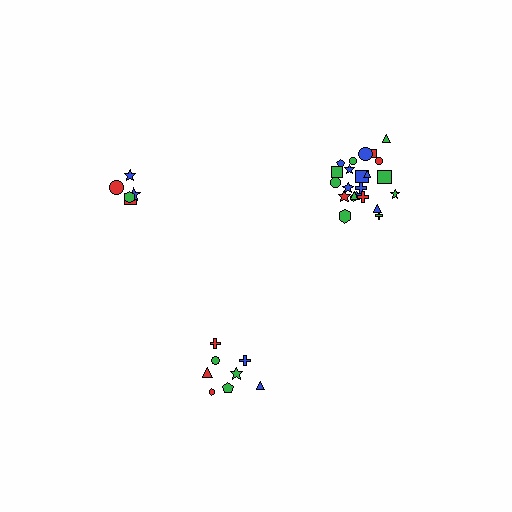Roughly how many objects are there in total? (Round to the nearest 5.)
Roughly 40 objects in total.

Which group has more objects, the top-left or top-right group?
The top-right group.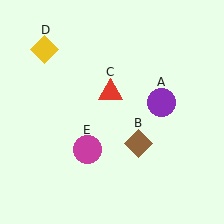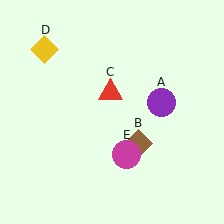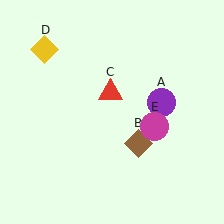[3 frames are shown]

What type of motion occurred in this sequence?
The magenta circle (object E) rotated counterclockwise around the center of the scene.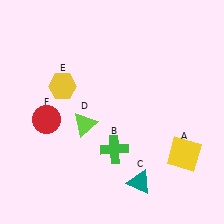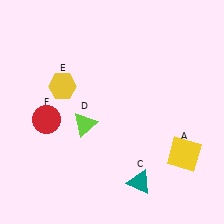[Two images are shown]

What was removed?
The green cross (B) was removed in Image 2.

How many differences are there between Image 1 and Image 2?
There is 1 difference between the two images.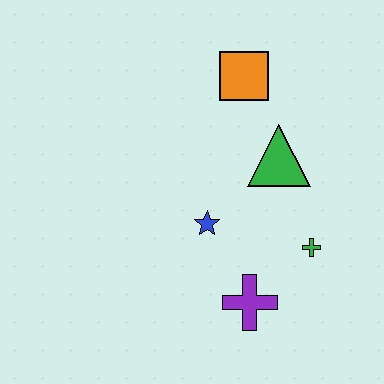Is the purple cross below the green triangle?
Yes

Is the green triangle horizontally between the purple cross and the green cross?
Yes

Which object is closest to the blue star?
The purple cross is closest to the blue star.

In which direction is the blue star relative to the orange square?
The blue star is below the orange square.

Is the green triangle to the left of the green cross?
Yes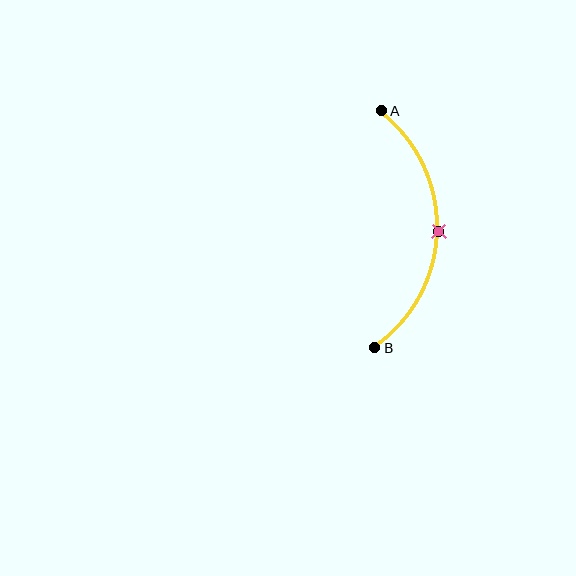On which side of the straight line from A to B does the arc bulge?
The arc bulges to the right of the straight line connecting A and B.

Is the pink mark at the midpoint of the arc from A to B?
Yes. The pink mark lies on the arc at equal arc-length from both A and B — it is the arc midpoint.